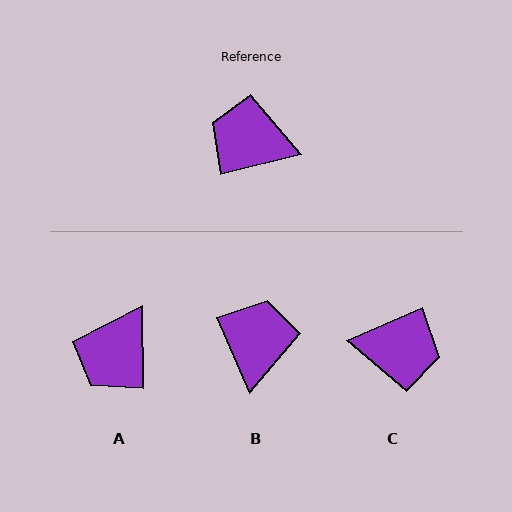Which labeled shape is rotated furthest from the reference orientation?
C, about 170 degrees away.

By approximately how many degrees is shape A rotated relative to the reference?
Approximately 76 degrees counter-clockwise.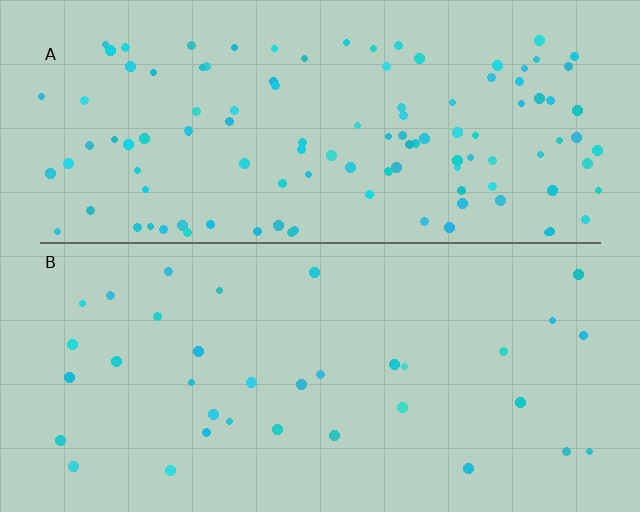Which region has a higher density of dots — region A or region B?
A (the top).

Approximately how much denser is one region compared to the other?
Approximately 3.4× — region A over region B.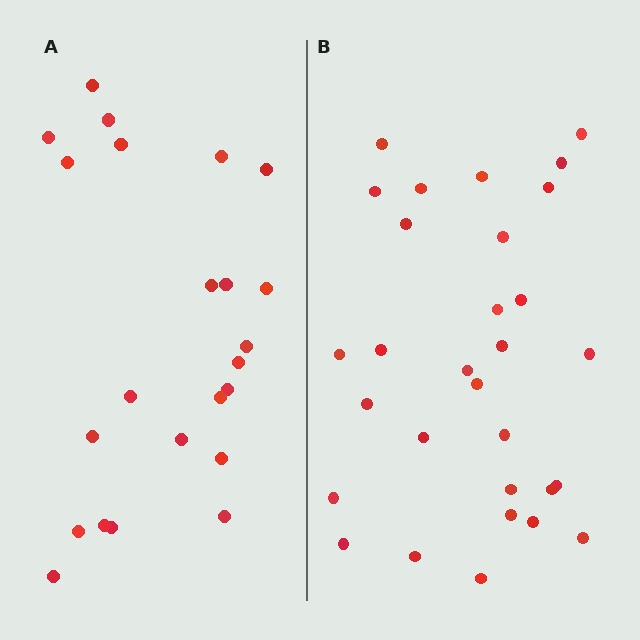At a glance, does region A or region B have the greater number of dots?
Region B (the right region) has more dots.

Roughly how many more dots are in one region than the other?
Region B has roughly 8 or so more dots than region A.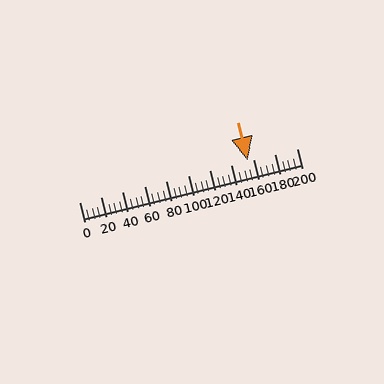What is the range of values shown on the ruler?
The ruler shows values from 0 to 200.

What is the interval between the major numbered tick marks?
The major tick marks are spaced 20 units apart.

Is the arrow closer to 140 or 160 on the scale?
The arrow is closer to 160.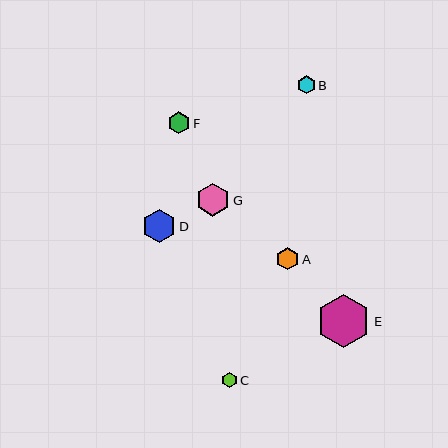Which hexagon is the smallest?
Hexagon C is the smallest with a size of approximately 16 pixels.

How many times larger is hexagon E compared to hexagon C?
Hexagon E is approximately 3.4 times the size of hexagon C.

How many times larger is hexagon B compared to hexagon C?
Hexagon B is approximately 1.1 times the size of hexagon C.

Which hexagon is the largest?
Hexagon E is the largest with a size of approximately 54 pixels.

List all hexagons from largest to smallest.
From largest to smallest: E, G, D, F, A, B, C.